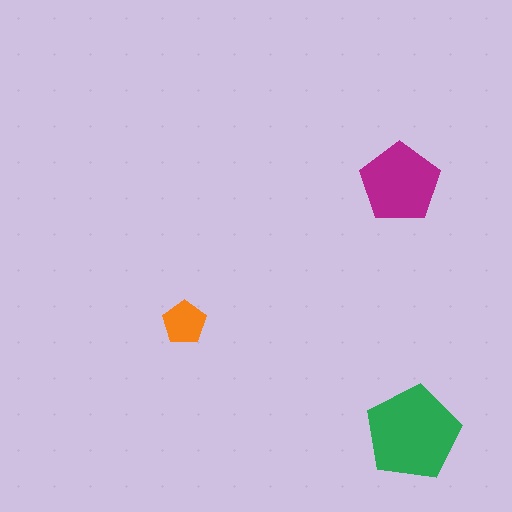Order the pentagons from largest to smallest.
the green one, the magenta one, the orange one.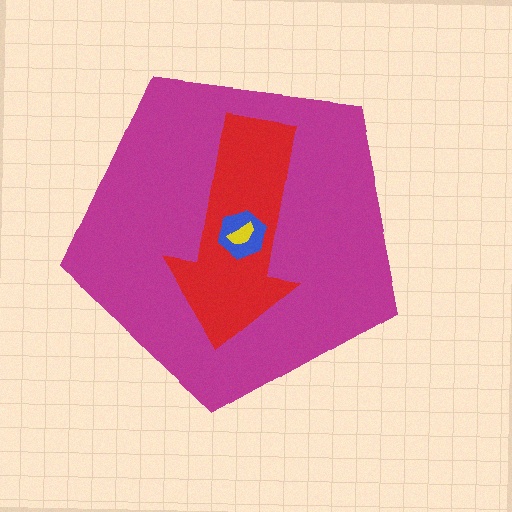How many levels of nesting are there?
4.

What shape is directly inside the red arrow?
The blue hexagon.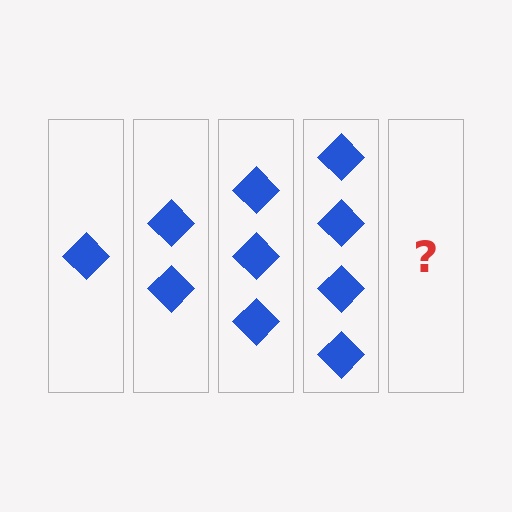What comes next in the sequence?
The next element should be 5 diamonds.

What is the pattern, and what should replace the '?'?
The pattern is that each step adds one more diamond. The '?' should be 5 diamonds.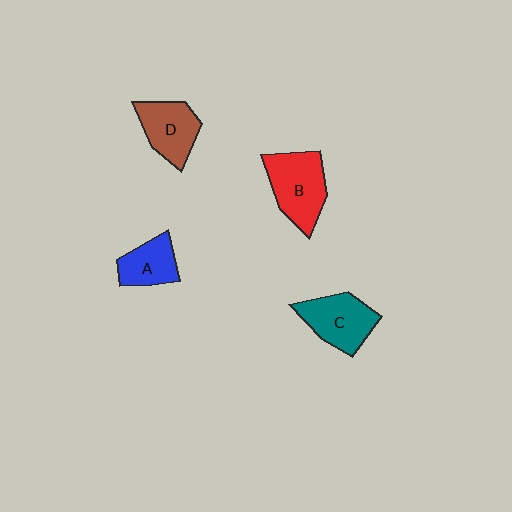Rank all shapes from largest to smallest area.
From largest to smallest: B (red), C (teal), D (brown), A (blue).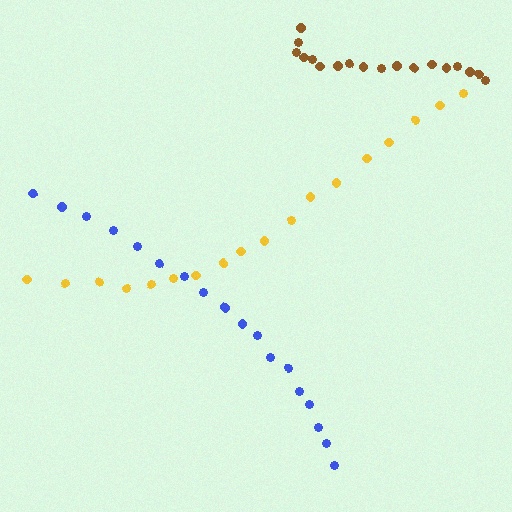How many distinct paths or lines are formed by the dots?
There are 3 distinct paths.